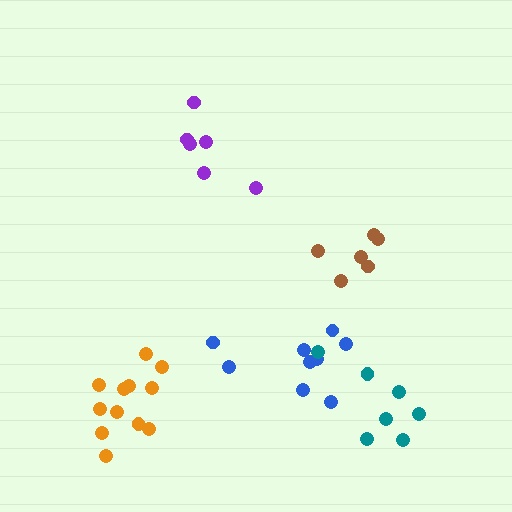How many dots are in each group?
Group 1: 6 dots, Group 2: 9 dots, Group 3: 12 dots, Group 4: 7 dots, Group 5: 6 dots (40 total).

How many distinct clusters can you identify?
There are 5 distinct clusters.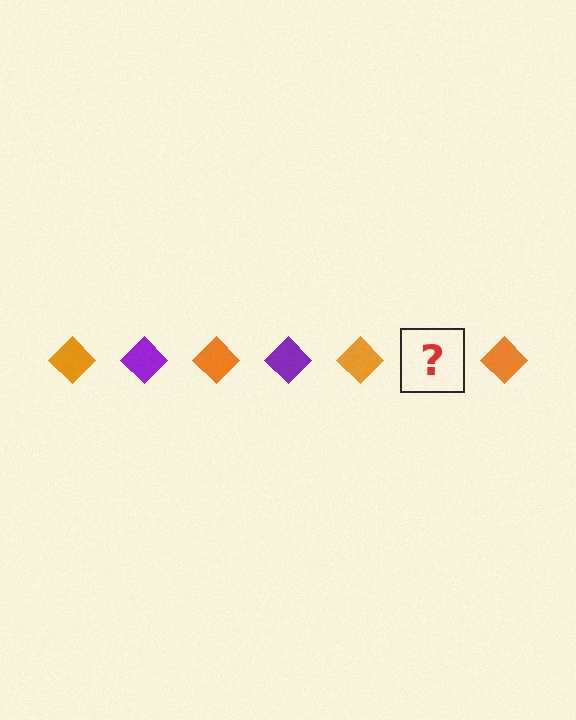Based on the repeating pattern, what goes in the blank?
The blank should be a purple diamond.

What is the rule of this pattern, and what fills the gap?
The rule is that the pattern cycles through orange, purple diamonds. The gap should be filled with a purple diamond.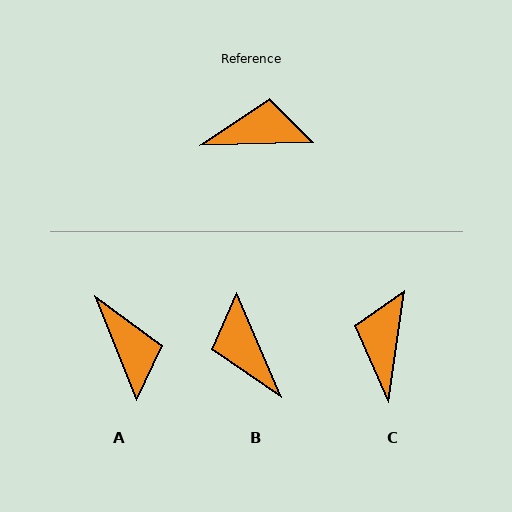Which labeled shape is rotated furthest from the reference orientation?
B, about 111 degrees away.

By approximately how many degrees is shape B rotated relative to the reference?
Approximately 111 degrees counter-clockwise.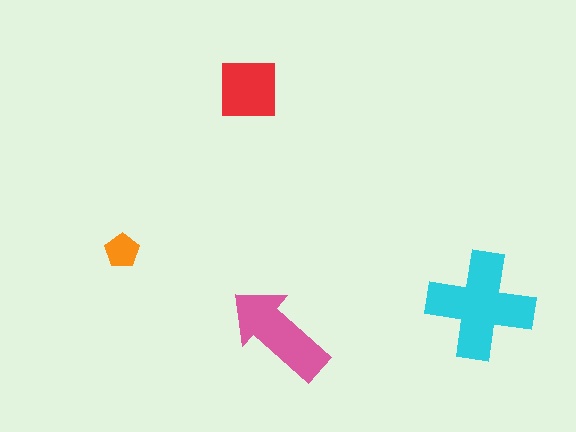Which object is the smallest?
The orange pentagon.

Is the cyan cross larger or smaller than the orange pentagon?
Larger.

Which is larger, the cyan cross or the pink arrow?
The cyan cross.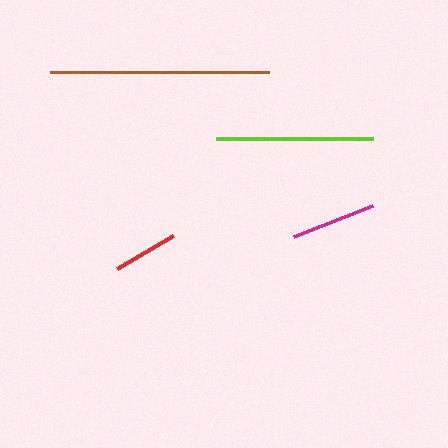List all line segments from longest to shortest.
From longest to shortest: brown, lime, magenta, red.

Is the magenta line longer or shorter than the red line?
The magenta line is longer than the red line.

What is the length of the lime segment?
The lime segment is approximately 157 pixels long.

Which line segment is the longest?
The brown line is the longest at approximately 219 pixels.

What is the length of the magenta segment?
The magenta segment is approximately 85 pixels long.